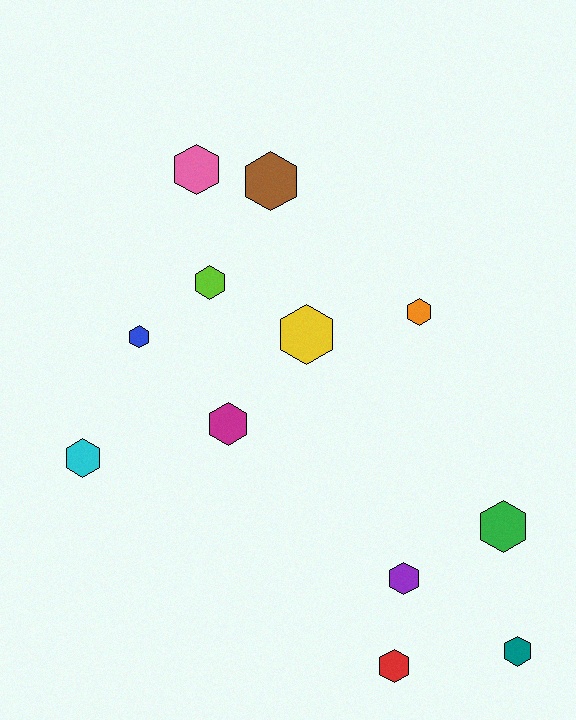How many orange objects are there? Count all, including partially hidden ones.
There is 1 orange object.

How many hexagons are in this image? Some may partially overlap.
There are 12 hexagons.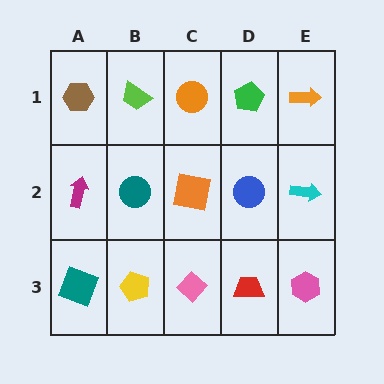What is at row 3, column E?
A pink hexagon.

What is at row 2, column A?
A magenta arrow.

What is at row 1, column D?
A green pentagon.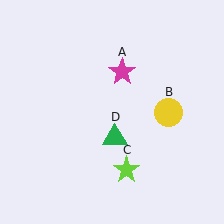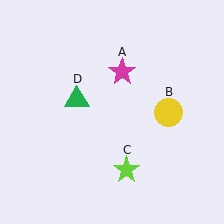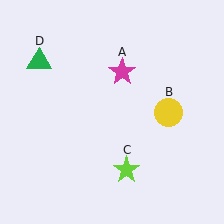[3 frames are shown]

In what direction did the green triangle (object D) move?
The green triangle (object D) moved up and to the left.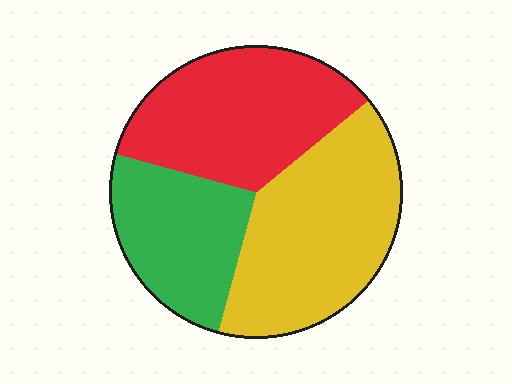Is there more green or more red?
Red.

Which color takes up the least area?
Green, at roughly 25%.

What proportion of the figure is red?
Red takes up about one third (1/3) of the figure.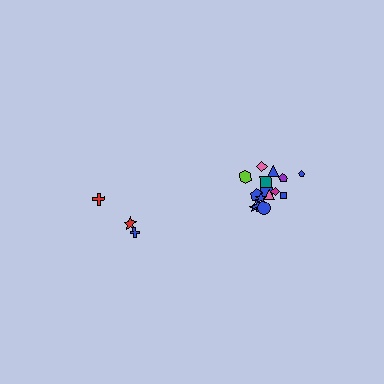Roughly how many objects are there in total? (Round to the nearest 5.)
Roughly 20 objects in total.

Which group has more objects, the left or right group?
The right group.